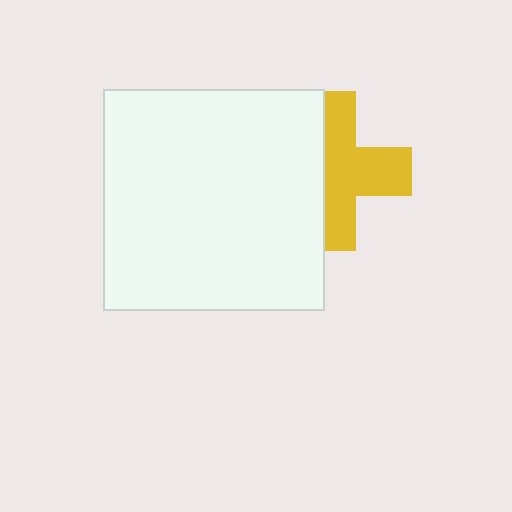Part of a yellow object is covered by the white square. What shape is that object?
It is a cross.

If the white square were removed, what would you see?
You would see the complete yellow cross.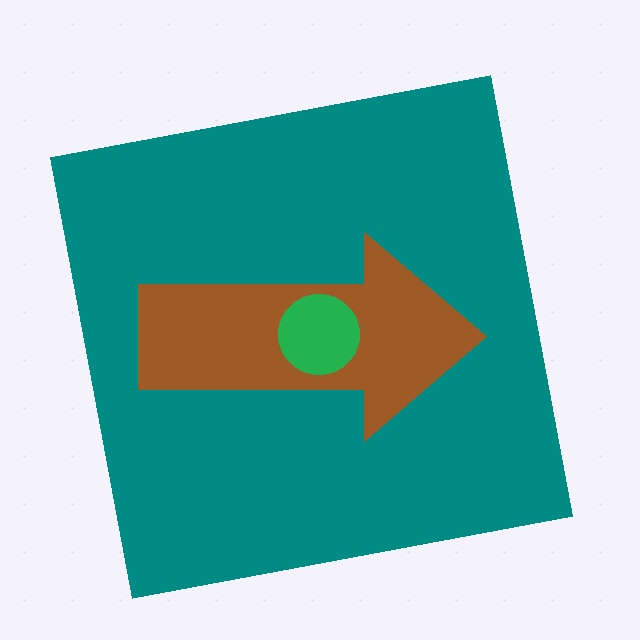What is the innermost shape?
The green circle.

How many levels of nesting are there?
3.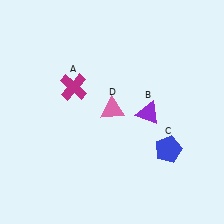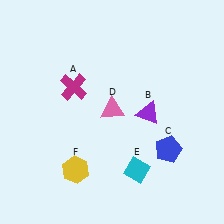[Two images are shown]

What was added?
A cyan diamond (E), a yellow hexagon (F) were added in Image 2.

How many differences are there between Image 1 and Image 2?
There are 2 differences between the two images.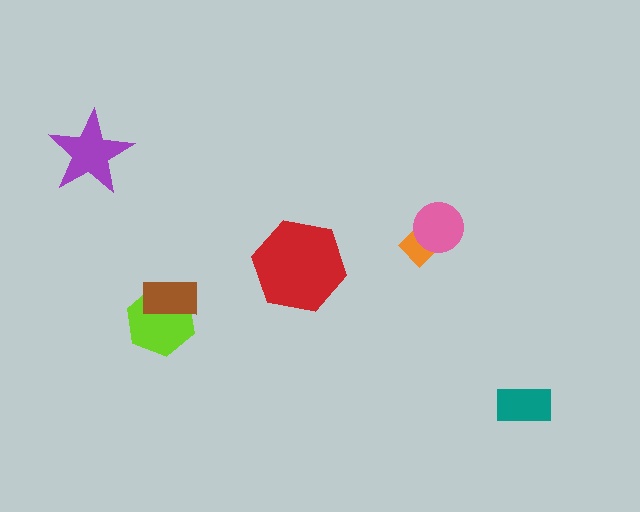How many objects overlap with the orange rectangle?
1 object overlaps with the orange rectangle.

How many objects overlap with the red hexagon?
0 objects overlap with the red hexagon.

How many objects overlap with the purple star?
0 objects overlap with the purple star.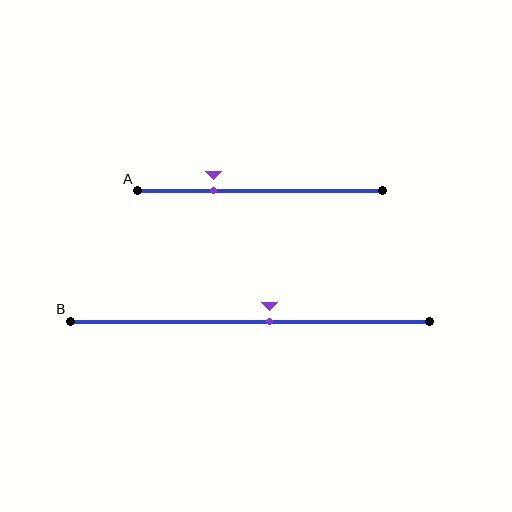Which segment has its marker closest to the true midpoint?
Segment B has its marker closest to the true midpoint.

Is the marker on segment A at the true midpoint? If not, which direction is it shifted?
No, the marker on segment A is shifted to the left by about 19% of the segment length.